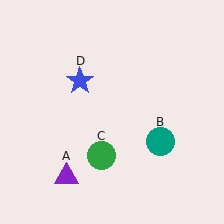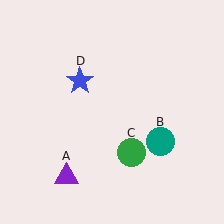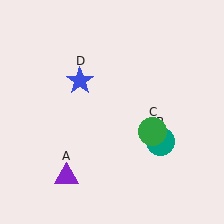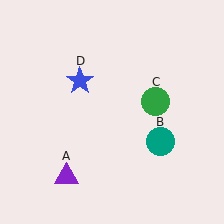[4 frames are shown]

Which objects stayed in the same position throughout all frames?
Purple triangle (object A) and teal circle (object B) and blue star (object D) remained stationary.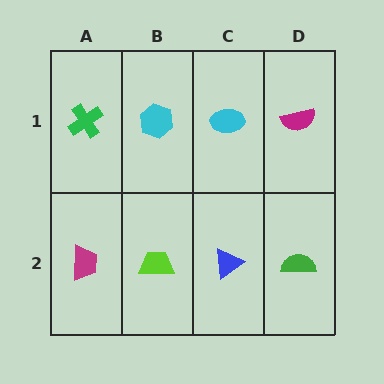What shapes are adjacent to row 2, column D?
A magenta semicircle (row 1, column D), a blue triangle (row 2, column C).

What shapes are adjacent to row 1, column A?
A magenta trapezoid (row 2, column A), a cyan hexagon (row 1, column B).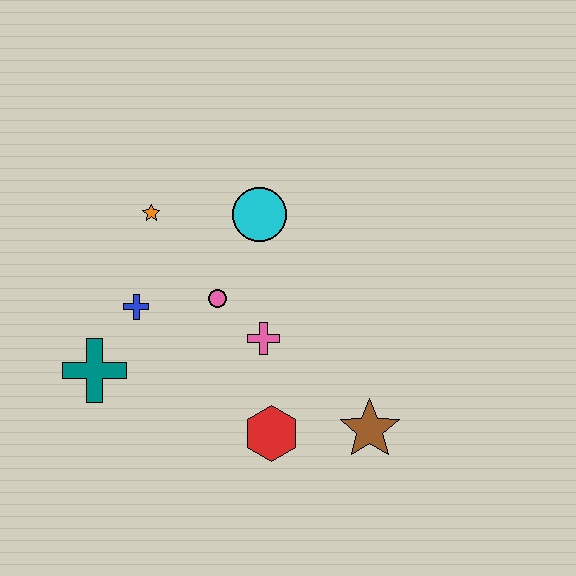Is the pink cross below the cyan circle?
Yes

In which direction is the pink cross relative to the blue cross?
The pink cross is to the right of the blue cross.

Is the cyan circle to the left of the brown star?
Yes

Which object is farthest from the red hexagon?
The orange star is farthest from the red hexagon.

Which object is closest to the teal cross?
The blue cross is closest to the teal cross.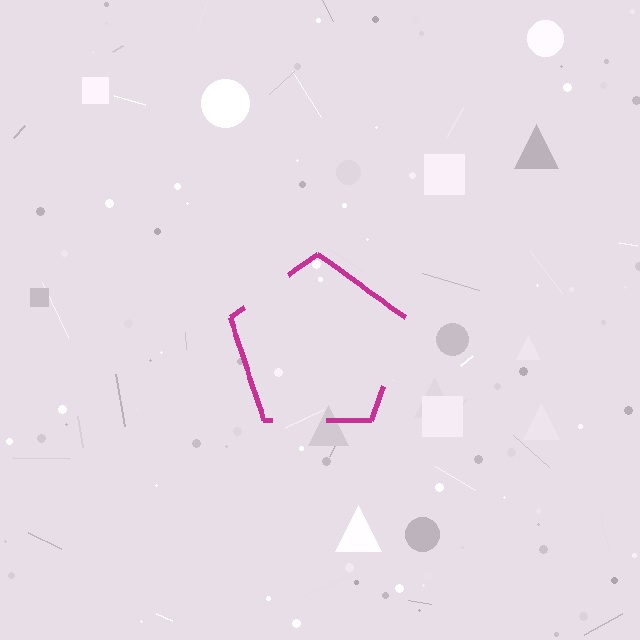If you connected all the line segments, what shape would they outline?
They would outline a pentagon.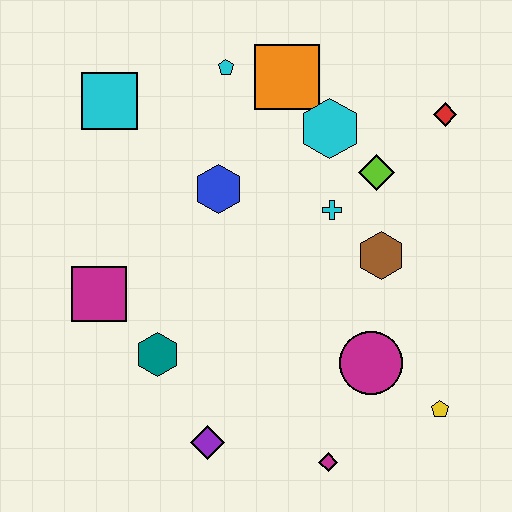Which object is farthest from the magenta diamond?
The cyan square is farthest from the magenta diamond.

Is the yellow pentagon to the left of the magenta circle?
No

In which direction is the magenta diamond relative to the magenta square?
The magenta diamond is to the right of the magenta square.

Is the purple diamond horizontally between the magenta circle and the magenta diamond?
No